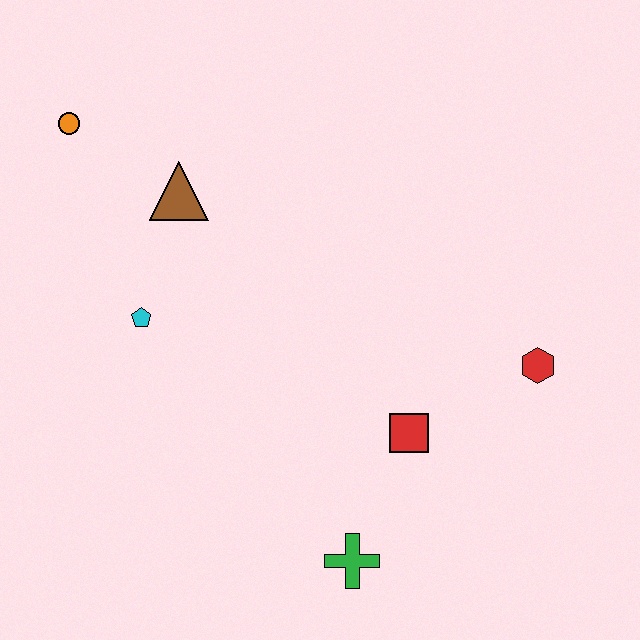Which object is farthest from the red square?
The orange circle is farthest from the red square.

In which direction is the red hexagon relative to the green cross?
The red hexagon is above the green cross.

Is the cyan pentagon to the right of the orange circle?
Yes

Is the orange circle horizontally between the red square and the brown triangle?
No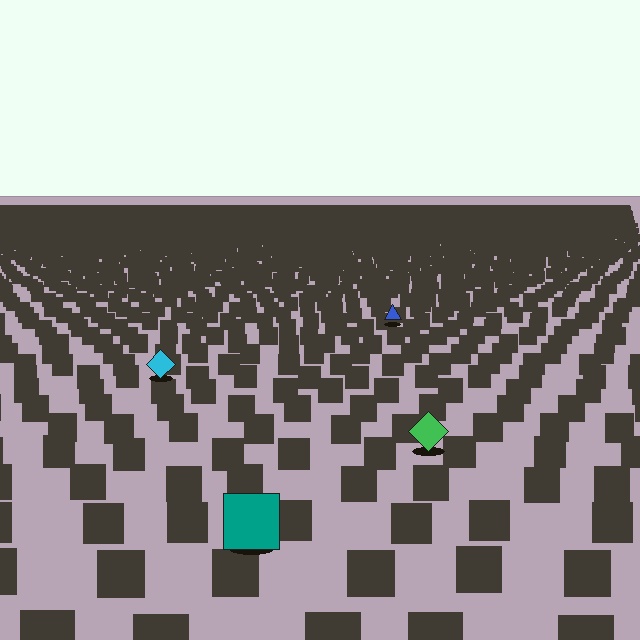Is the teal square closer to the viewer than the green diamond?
Yes. The teal square is closer — you can tell from the texture gradient: the ground texture is coarser near it.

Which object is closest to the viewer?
The teal square is closest. The texture marks near it are larger and more spread out.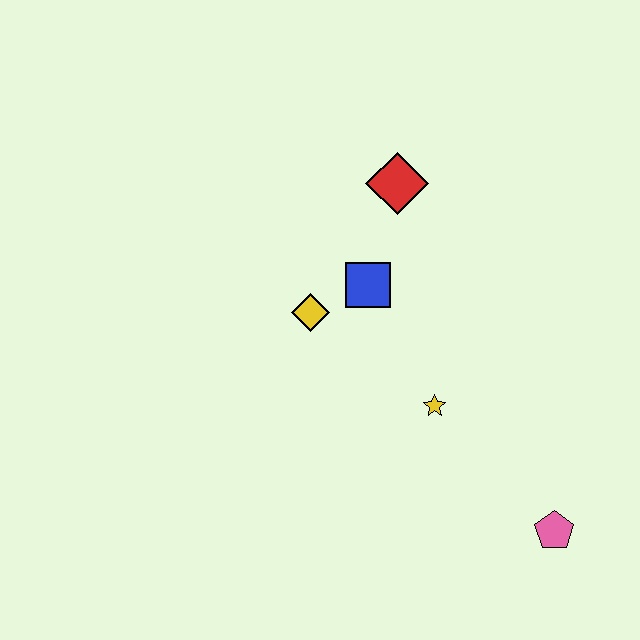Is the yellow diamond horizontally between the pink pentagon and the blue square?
No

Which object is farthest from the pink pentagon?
The red diamond is farthest from the pink pentagon.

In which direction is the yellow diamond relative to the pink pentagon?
The yellow diamond is to the left of the pink pentagon.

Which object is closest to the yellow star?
The blue square is closest to the yellow star.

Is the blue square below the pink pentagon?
No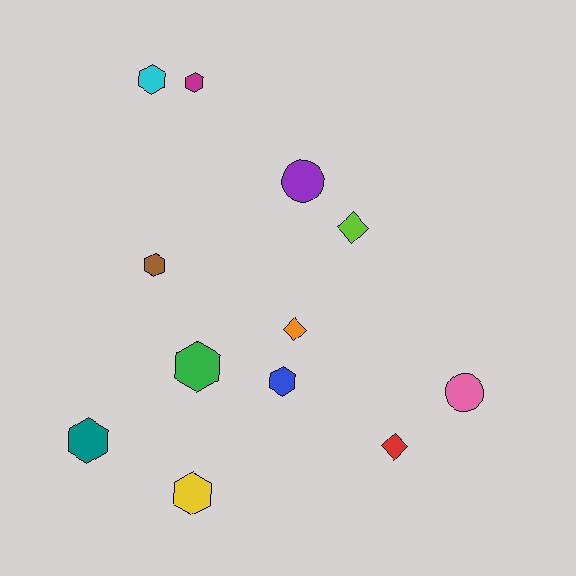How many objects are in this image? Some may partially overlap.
There are 12 objects.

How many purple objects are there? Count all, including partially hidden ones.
There is 1 purple object.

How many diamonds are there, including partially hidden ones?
There are 3 diamonds.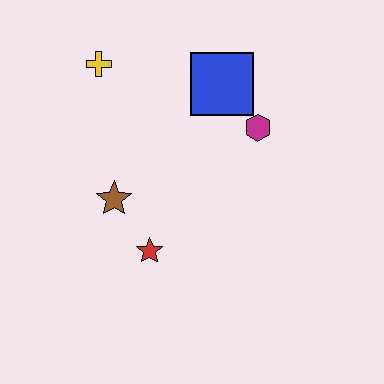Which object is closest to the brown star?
The red star is closest to the brown star.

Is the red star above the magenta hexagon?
No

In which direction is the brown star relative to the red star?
The brown star is above the red star.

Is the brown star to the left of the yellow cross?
No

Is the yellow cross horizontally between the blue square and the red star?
No